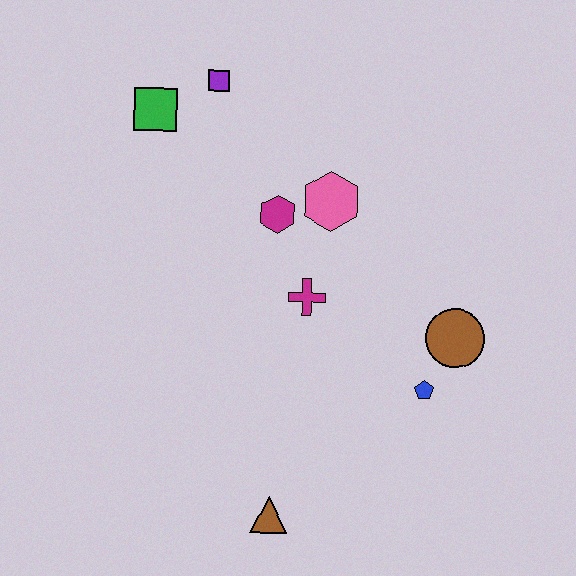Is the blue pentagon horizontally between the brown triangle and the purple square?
No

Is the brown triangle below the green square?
Yes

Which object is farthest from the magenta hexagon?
The brown triangle is farthest from the magenta hexagon.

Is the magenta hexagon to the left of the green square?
No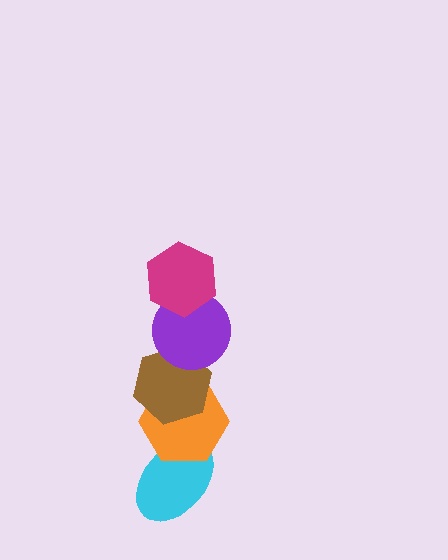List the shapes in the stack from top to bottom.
From top to bottom: the magenta hexagon, the purple circle, the brown hexagon, the orange hexagon, the cyan ellipse.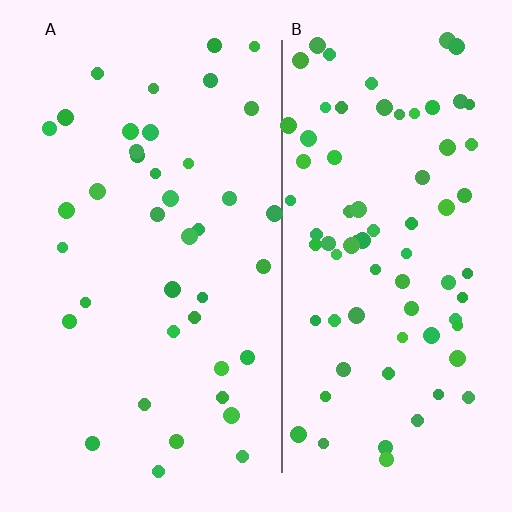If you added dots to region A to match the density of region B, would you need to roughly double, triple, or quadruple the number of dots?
Approximately double.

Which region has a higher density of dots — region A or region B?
B (the right).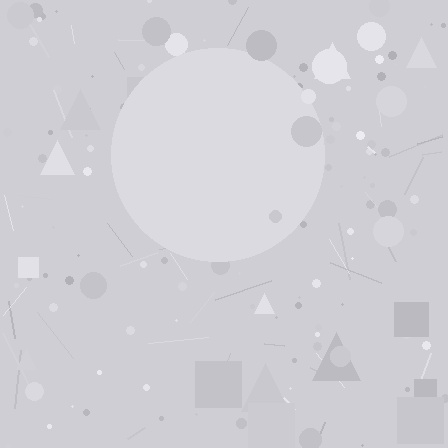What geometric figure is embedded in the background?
A circle is embedded in the background.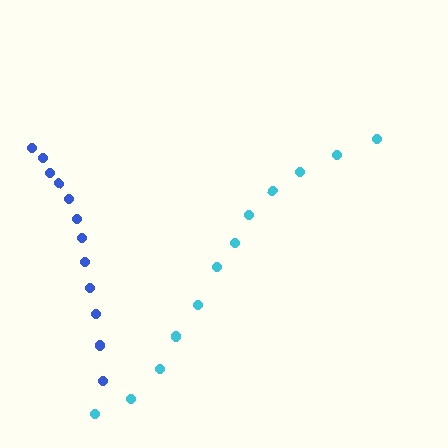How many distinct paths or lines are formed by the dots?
There are 2 distinct paths.